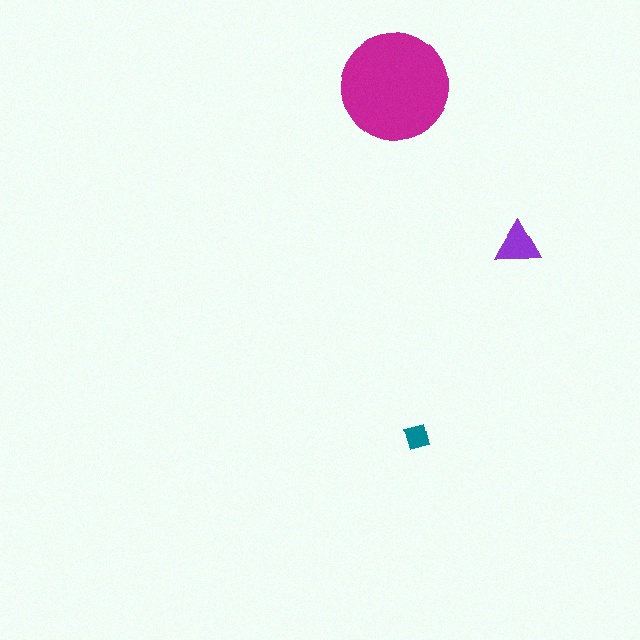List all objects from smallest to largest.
The teal square, the purple triangle, the magenta circle.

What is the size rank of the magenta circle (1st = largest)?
1st.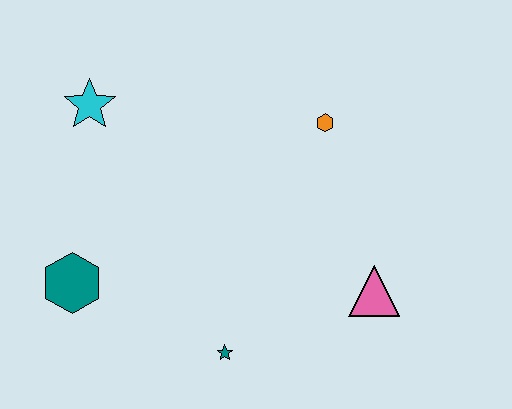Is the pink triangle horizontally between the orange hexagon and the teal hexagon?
No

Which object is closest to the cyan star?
The teal hexagon is closest to the cyan star.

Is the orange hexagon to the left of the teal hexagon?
No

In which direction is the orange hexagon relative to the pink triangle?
The orange hexagon is above the pink triangle.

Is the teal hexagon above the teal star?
Yes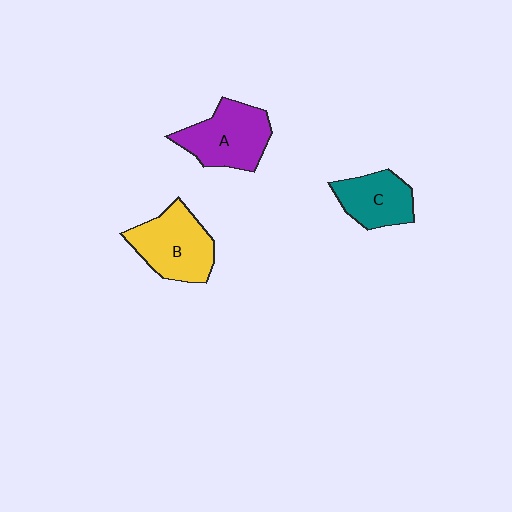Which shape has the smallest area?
Shape C (teal).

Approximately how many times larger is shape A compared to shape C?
Approximately 1.3 times.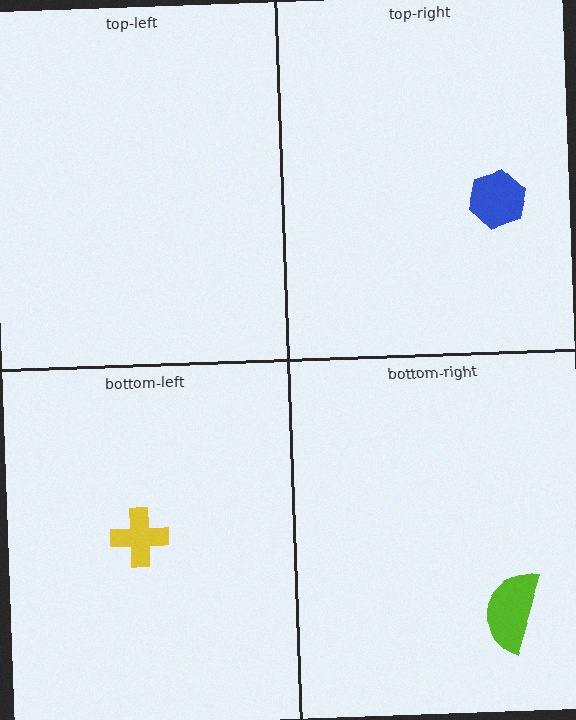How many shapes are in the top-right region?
1.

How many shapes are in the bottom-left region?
1.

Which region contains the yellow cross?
The bottom-left region.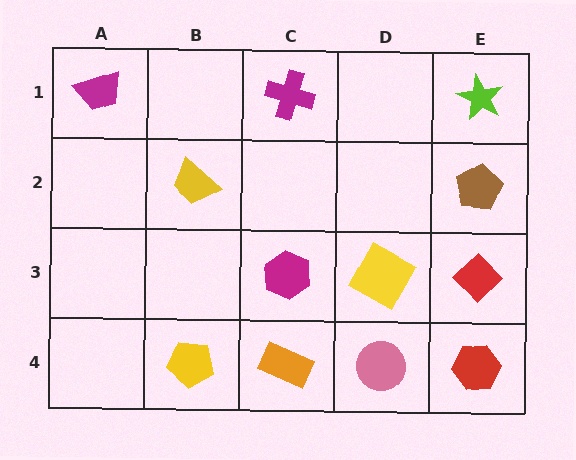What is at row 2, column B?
A yellow trapezoid.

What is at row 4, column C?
An orange rectangle.